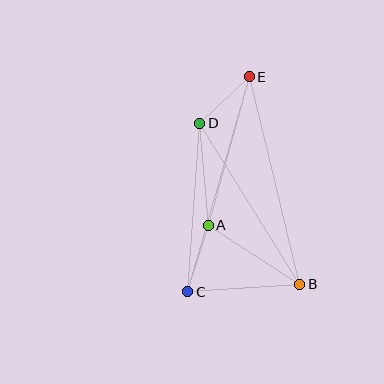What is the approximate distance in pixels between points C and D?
The distance between C and D is approximately 169 pixels.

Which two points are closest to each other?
Points D and E are closest to each other.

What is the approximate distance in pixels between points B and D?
The distance between B and D is approximately 190 pixels.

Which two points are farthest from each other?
Points C and E are farthest from each other.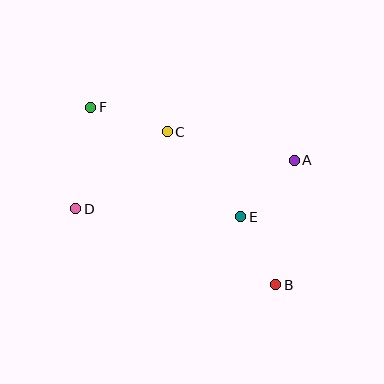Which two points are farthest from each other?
Points B and F are farthest from each other.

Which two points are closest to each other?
Points B and E are closest to each other.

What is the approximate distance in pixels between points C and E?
The distance between C and E is approximately 112 pixels.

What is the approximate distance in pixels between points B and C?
The distance between B and C is approximately 188 pixels.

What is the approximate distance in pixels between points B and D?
The distance between B and D is approximately 214 pixels.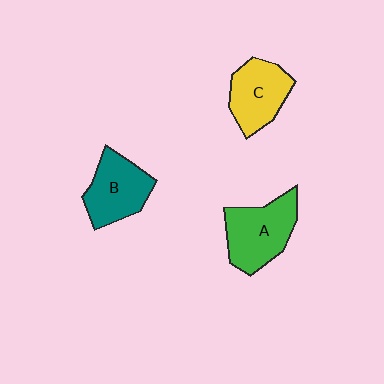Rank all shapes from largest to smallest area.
From largest to smallest: A (green), B (teal), C (yellow).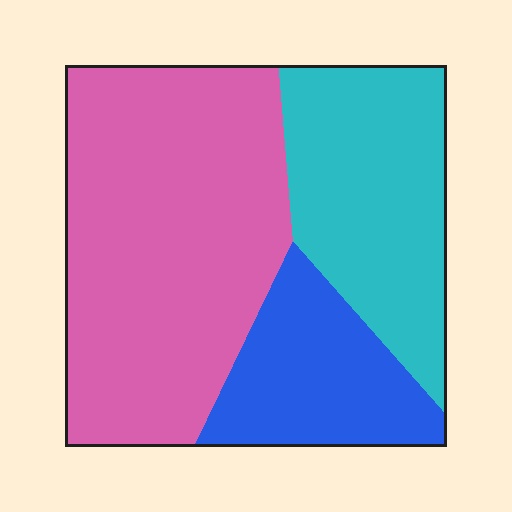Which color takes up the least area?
Blue, at roughly 20%.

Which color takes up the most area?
Pink, at roughly 50%.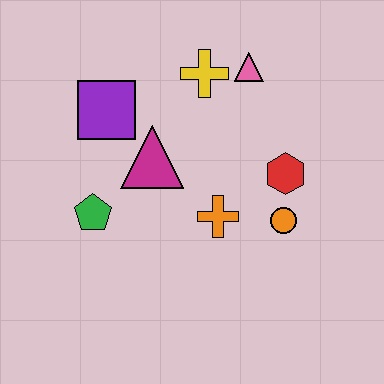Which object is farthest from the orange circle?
The purple square is farthest from the orange circle.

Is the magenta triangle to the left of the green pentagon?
No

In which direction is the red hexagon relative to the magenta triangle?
The red hexagon is to the right of the magenta triangle.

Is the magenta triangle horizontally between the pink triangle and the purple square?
Yes